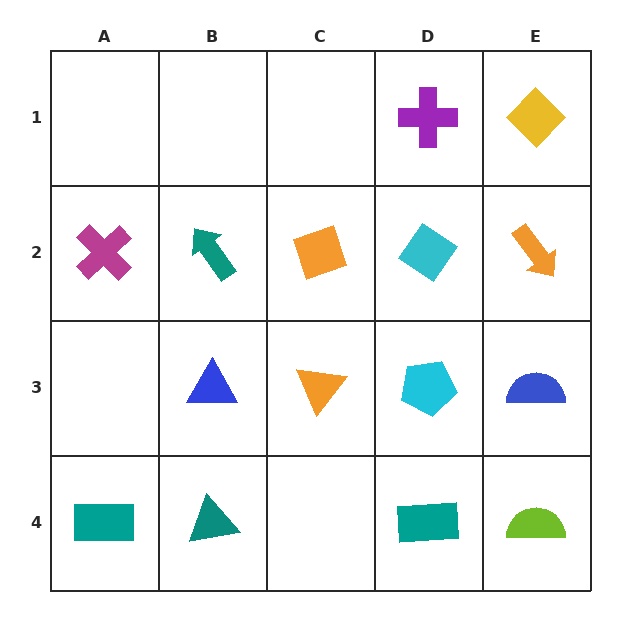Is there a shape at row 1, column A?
No, that cell is empty.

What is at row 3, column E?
A blue semicircle.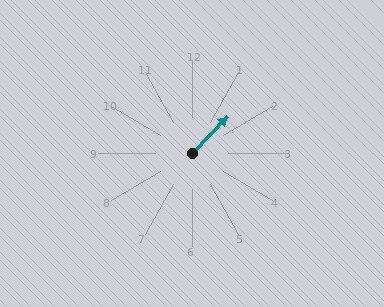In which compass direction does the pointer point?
Northeast.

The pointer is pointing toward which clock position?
Roughly 1 o'clock.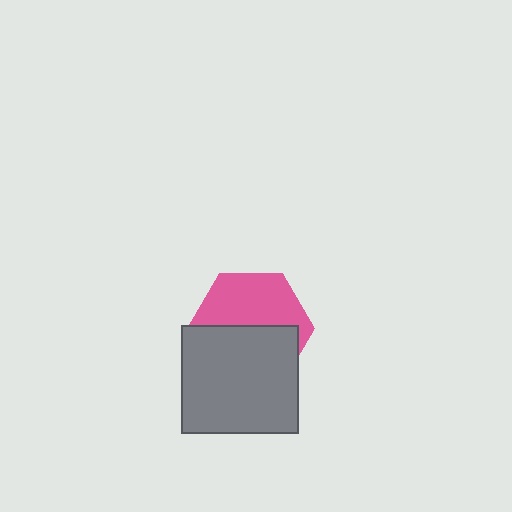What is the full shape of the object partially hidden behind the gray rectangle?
The partially hidden object is a pink hexagon.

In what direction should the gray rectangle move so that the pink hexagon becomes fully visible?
The gray rectangle should move down. That is the shortest direction to clear the overlap and leave the pink hexagon fully visible.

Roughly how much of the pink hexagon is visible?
About half of it is visible (roughly 49%).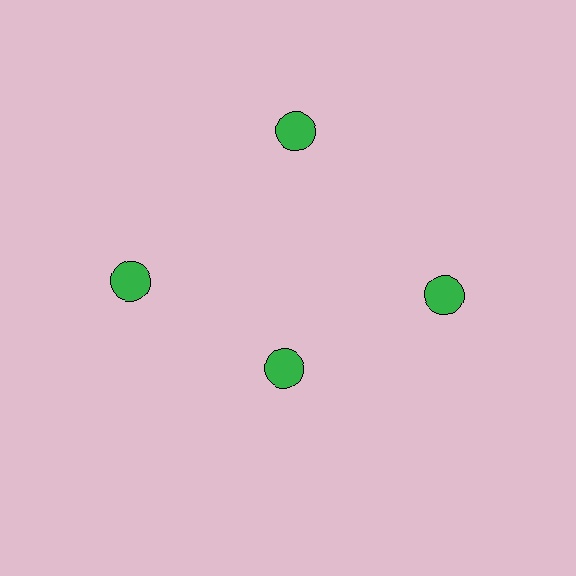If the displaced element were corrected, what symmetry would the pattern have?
It would have 4-fold rotational symmetry — the pattern would map onto itself every 90 degrees.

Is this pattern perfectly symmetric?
No. The 4 green circles are arranged in a ring, but one element near the 6 o'clock position is pulled inward toward the center, breaking the 4-fold rotational symmetry.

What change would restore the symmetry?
The symmetry would be restored by moving it outward, back onto the ring so that all 4 circles sit at equal angles and equal distance from the center.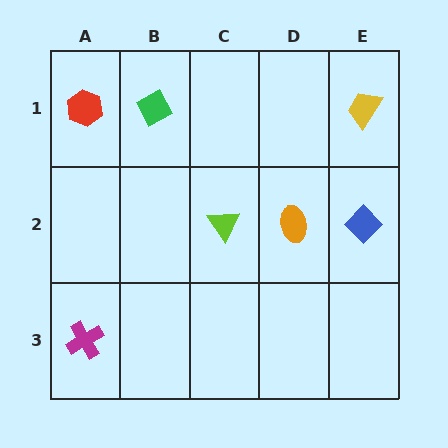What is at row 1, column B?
A green diamond.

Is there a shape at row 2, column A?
No, that cell is empty.